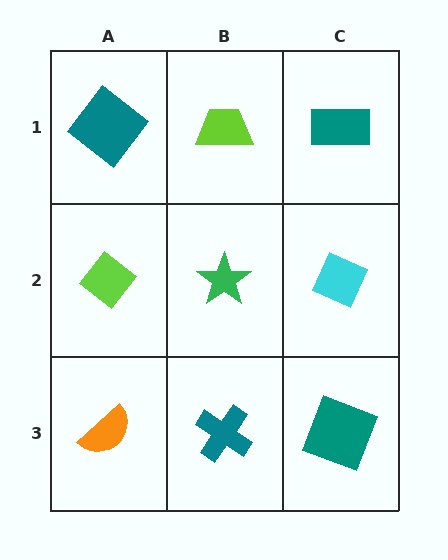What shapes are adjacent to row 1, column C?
A cyan diamond (row 2, column C), a lime trapezoid (row 1, column B).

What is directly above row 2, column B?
A lime trapezoid.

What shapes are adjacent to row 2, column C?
A teal rectangle (row 1, column C), a teal square (row 3, column C), a green star (row 2, column B).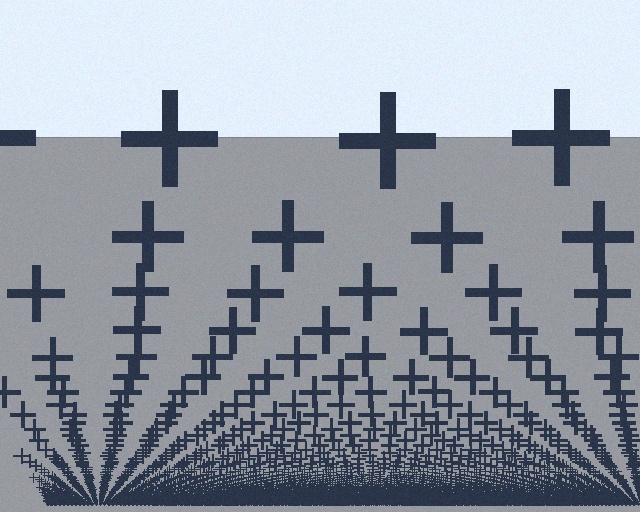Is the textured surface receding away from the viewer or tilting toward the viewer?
The surface appears to tilt toward the viewer. Texture elements get larger and sparser toward the top.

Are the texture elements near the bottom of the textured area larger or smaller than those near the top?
Smaller. The gradient is inverted — elements near the bottom are smaller and denser.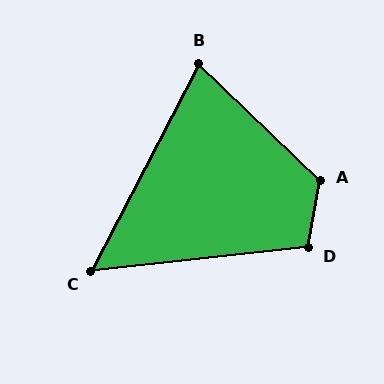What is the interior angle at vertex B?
Approximately 74 degrees (acute).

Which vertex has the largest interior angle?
A, at approximately 124 degrees.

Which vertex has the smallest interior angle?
C, at approximately 56 degrees.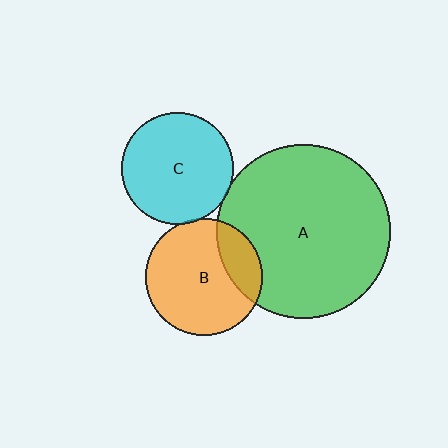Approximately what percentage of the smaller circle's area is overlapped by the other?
Approximately 5%.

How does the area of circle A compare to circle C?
Approximately 2.4 times.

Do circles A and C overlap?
Yes.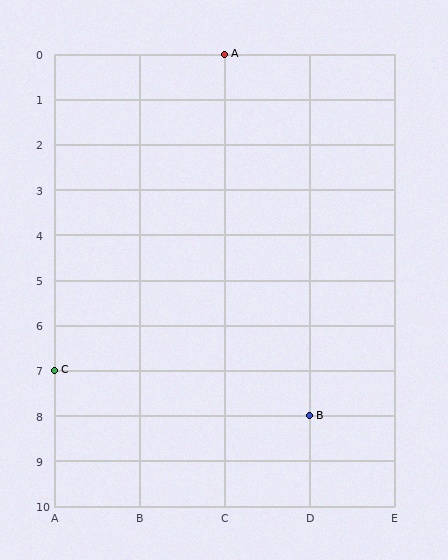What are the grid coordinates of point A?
Point A is at grid coordinates (C, 0).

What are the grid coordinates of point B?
Point B is at grid coordinates (D, 8).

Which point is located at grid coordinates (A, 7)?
Point C is at (A, 7).